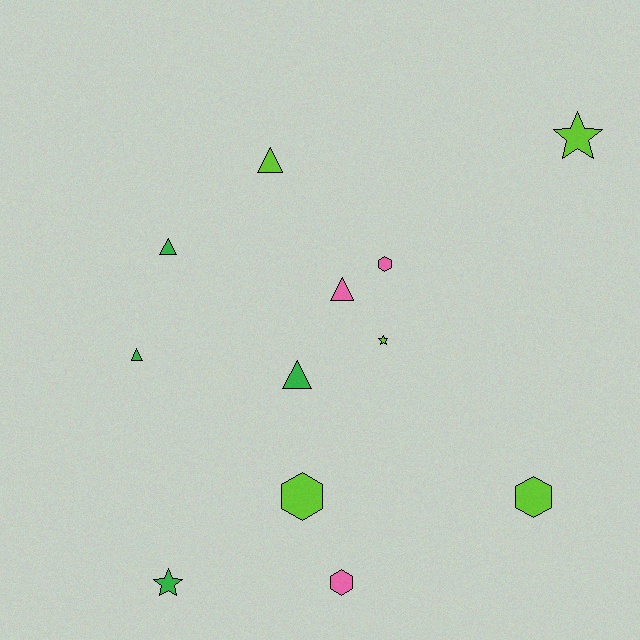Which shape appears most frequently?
Triangle, with 5 objects.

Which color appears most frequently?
Lime, with 5 objects.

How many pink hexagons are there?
There are 2 pink hexagons.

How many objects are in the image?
There are 12 objects.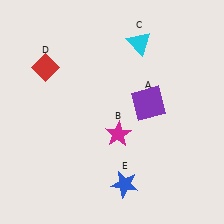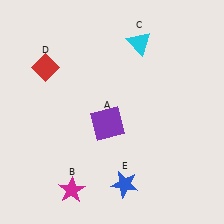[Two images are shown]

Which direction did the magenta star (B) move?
The magenta star (B) moved down.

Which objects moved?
The objects that moved are: the purple square (A), the magenta star (B).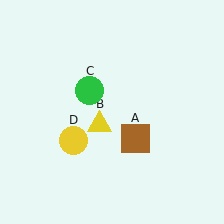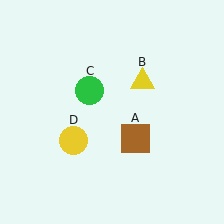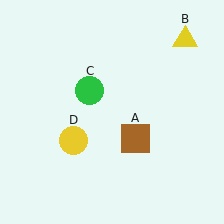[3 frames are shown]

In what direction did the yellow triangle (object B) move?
The yellow triangle (object B) moved up and to the right.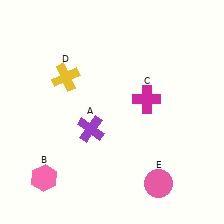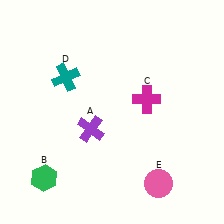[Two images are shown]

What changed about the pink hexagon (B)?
In Image 1, B is pink. In Image 2, it changed to green.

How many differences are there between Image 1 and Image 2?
There are 2 differences between the two images.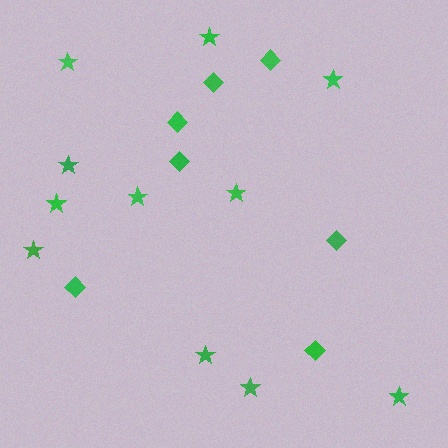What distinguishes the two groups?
There are 2 groups: one group of diamonds (7) and one group of stars (11).